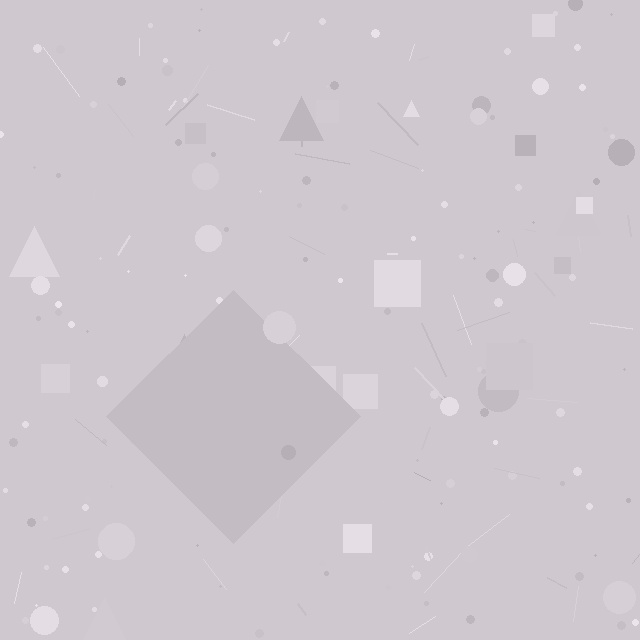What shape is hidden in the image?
A diamond is hidden in the image.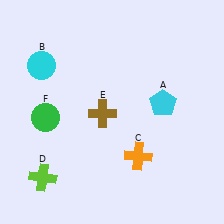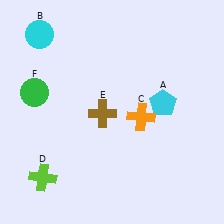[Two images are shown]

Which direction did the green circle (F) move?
The green circle (F) moved up.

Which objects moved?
The objects that moved are: the cyan circle (B), the orange cross (C), the green circle (F).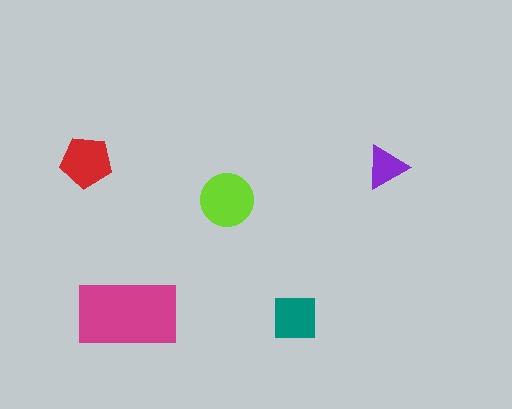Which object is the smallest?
The purple triangle.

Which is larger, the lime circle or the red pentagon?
The lime circle.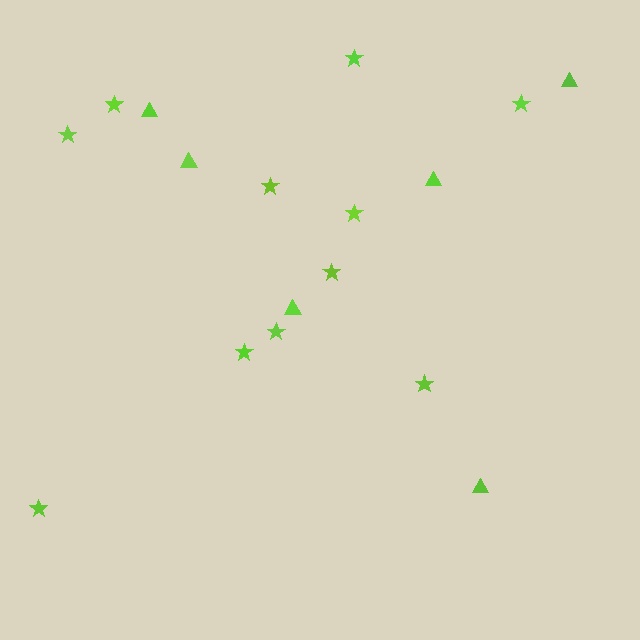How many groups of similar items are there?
There are 2 groups: one group of triangles (6) and one group of stars (11).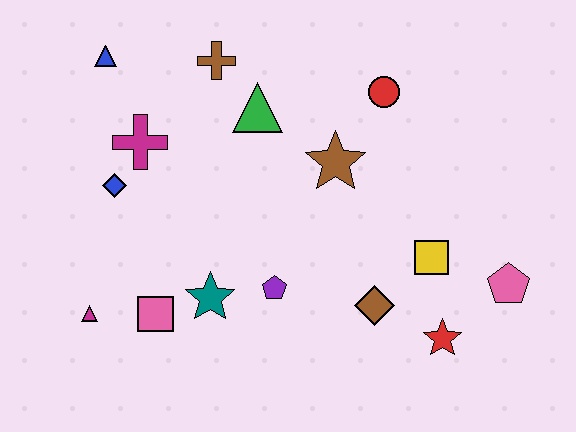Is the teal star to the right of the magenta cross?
Yes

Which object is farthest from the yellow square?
The blue triangle is farthest from the yellow square.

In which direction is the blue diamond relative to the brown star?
The blue diamond is to the left of the brown star.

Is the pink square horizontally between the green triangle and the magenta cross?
Yes